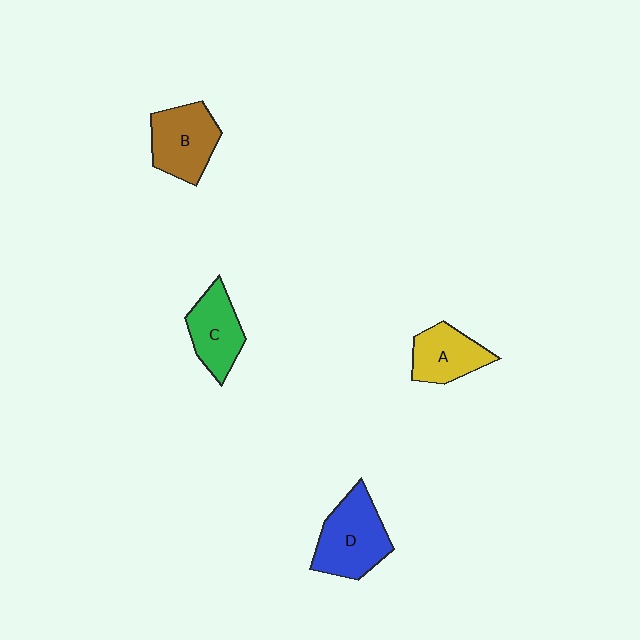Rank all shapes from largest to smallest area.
From largest to smallest: D (blue), B (brown), C (green), A (yellow).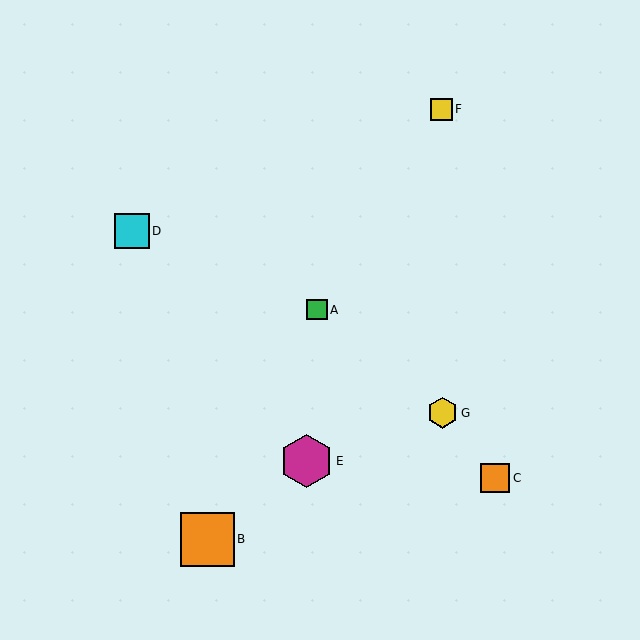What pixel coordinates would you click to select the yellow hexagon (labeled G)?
Click at (442, 413) to select the yellow hexagon G.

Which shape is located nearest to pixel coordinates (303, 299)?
The green square (labeled A) at (317, 310) is nearest to that location.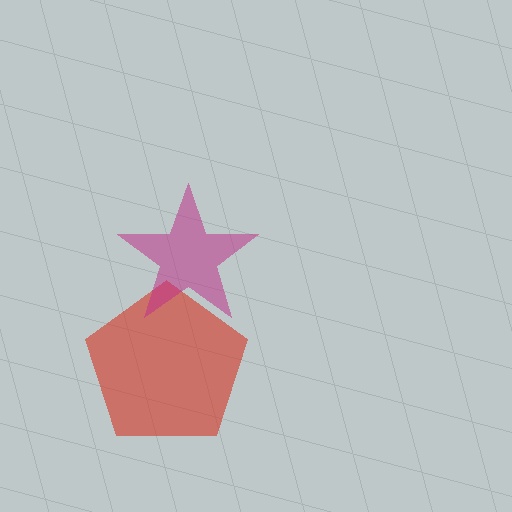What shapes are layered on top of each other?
The layered shapes are: a red pentagon, a magenta star.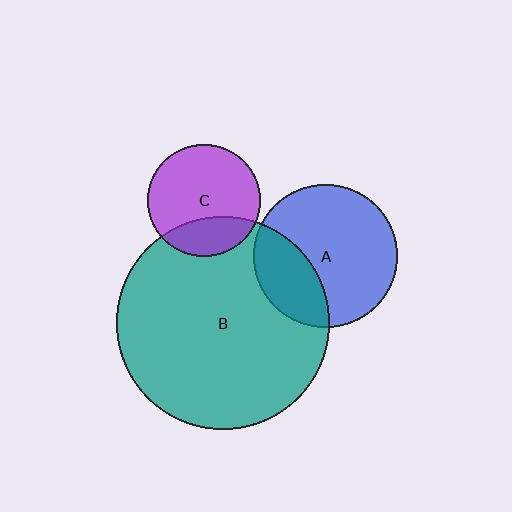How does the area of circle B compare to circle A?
Approximately 2.2 times.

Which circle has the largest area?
Circle B (teal).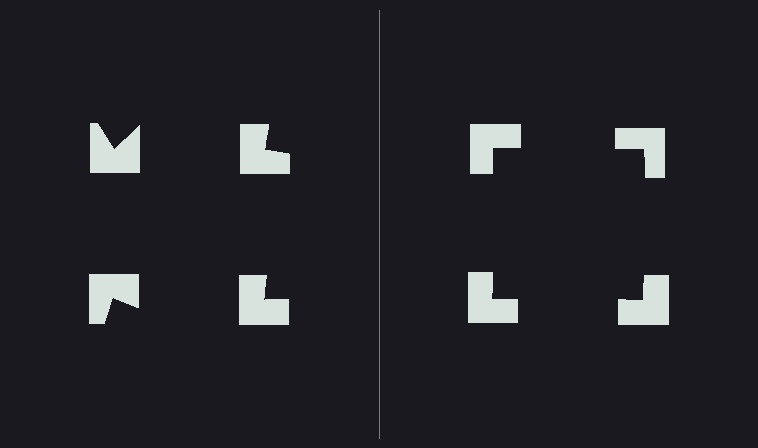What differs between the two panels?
The notched squares are positioned identically on both sides; only the wedge orientations differ. On the right they align to a square; on the left they are misaligned.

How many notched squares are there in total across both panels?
8 — 4 on each side.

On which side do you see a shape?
An illusory square appears on the right side. On the left side the wedge cuts are rotated, so no coherent shape forms.